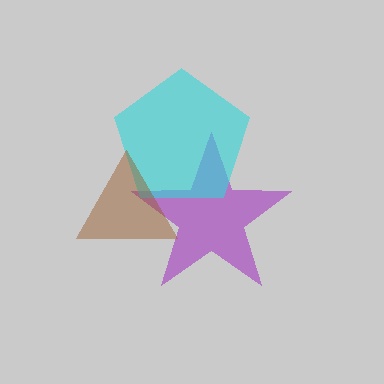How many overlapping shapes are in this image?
There are 3 overlapping shapes in the image.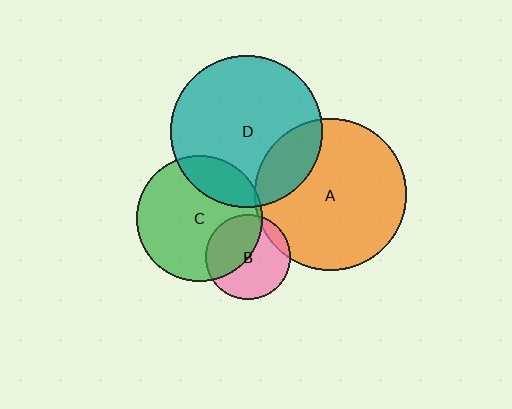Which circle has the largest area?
Circle A (orange).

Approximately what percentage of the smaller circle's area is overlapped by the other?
Approximately 20%.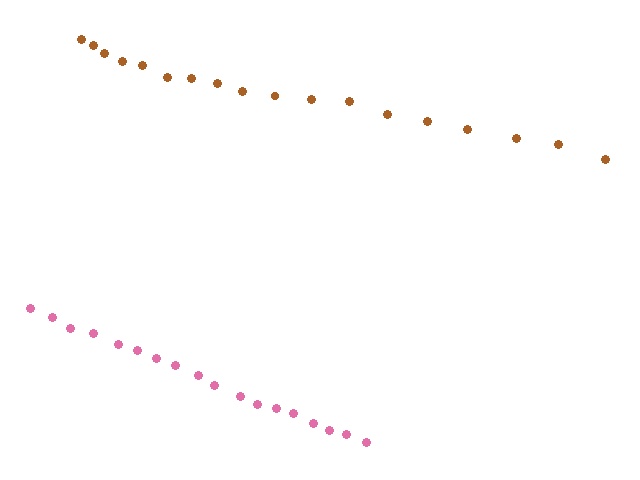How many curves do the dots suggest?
There are 2 distinct paths.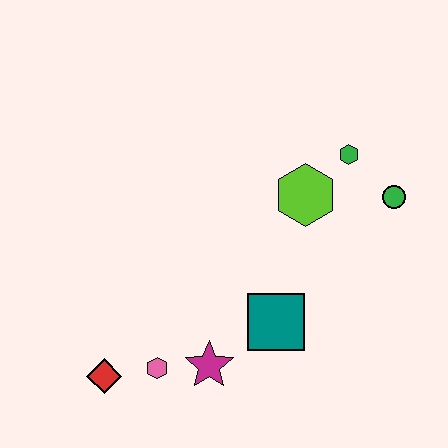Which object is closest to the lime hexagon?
The green hexagon is closest to the lime hexagon.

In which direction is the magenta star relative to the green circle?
The magenta star is to the left of the green circle.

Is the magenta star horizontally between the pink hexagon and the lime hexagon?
Yes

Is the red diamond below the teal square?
Yes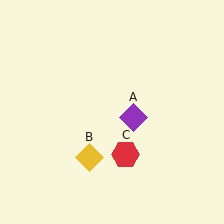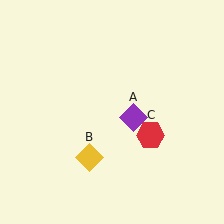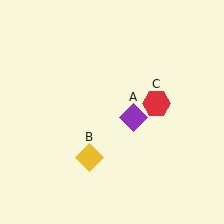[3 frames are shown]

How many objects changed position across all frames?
1 object changed position: red hexagon (object C).